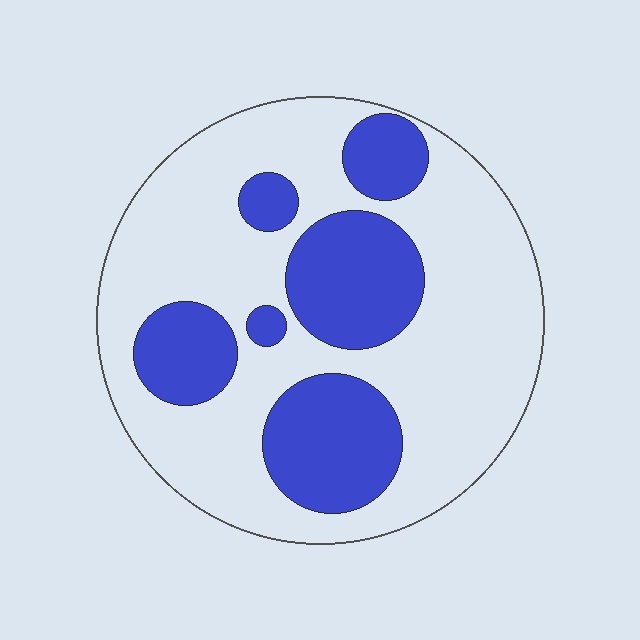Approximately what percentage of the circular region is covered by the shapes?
Approximately 30%.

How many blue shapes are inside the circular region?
6.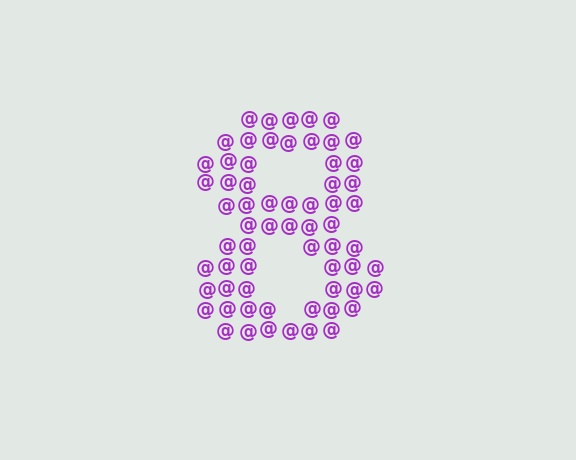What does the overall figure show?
The overall figure shows the digit 8.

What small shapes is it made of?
It is made of small at signs.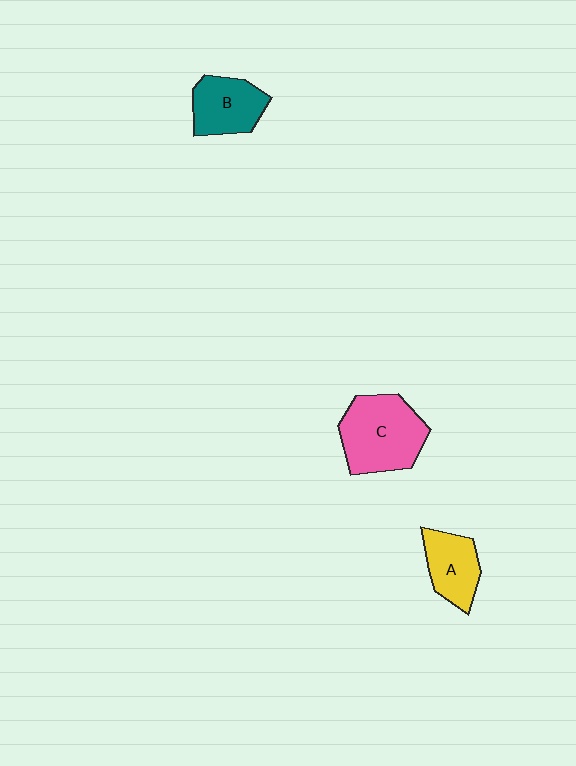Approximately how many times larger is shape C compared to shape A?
Approximately 1.6 times.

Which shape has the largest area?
Shape C (pink).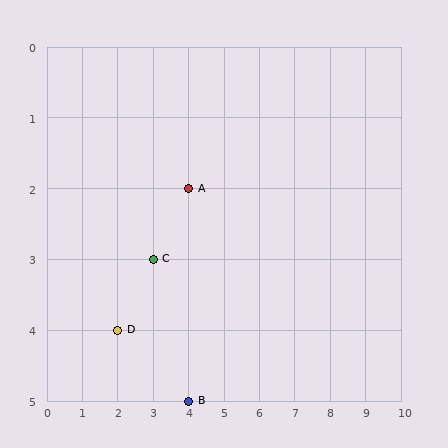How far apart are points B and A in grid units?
Points B and A are 3 rows apart.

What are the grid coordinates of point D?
Point D is at grid coordinates (2, 4).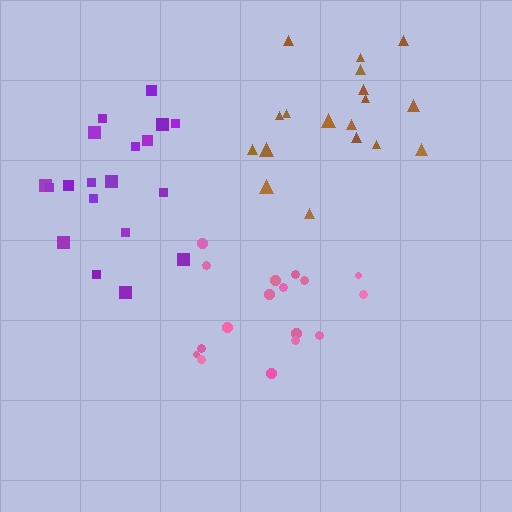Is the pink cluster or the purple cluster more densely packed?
Pink.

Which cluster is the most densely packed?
Pink.